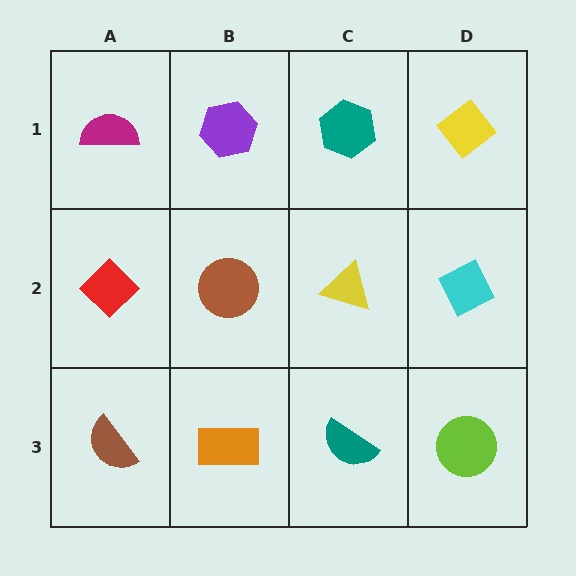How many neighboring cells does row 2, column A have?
3.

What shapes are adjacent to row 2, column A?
A magenta semicircle (row 1, column A), a brown semicircle (row 3, column A), a brown circle (row 2, column B).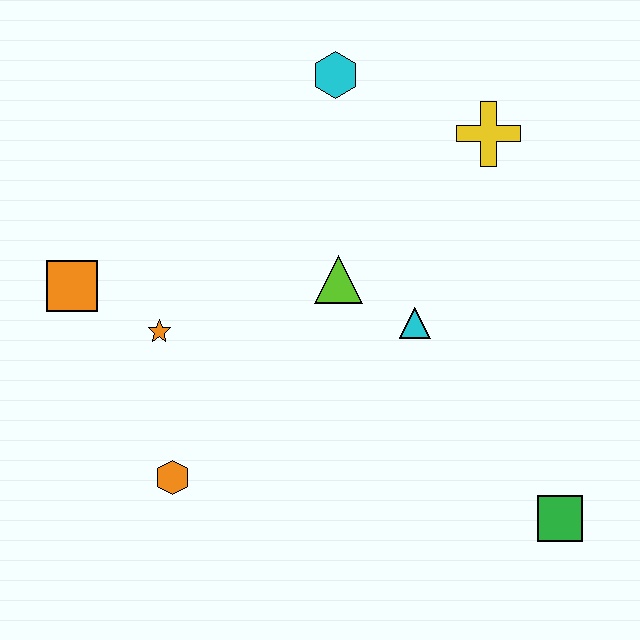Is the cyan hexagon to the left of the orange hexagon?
No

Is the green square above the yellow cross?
No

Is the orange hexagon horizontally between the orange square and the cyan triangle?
Yes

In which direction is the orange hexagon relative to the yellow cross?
The orange hexagon is below the yellow cross.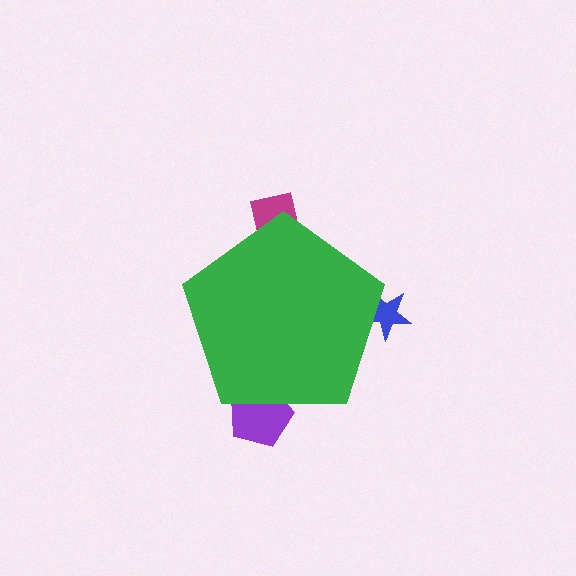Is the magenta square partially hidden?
Yes, the magenta square is partially hidden behind the green pentagon.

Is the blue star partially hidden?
Yes, the blue star is partially hidden behind the green pentagon.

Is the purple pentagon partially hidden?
Yes, the purple pentagon is partially hidden behind the green pentagon.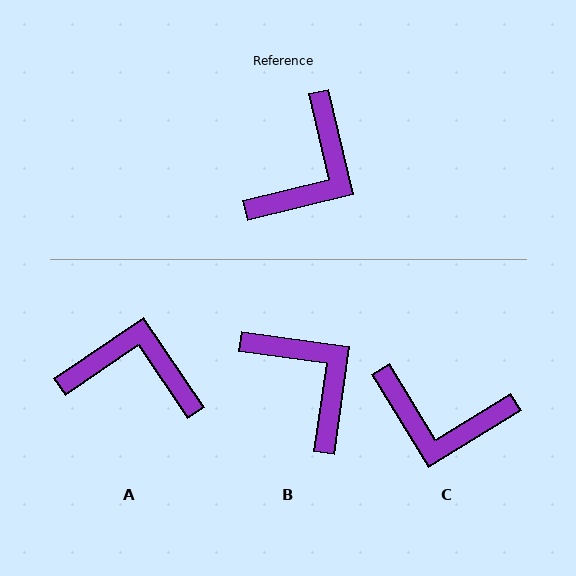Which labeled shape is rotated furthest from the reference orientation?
A, about 110 degrees away.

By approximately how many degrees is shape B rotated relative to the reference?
Approximately 68 degrees counter-clockwise.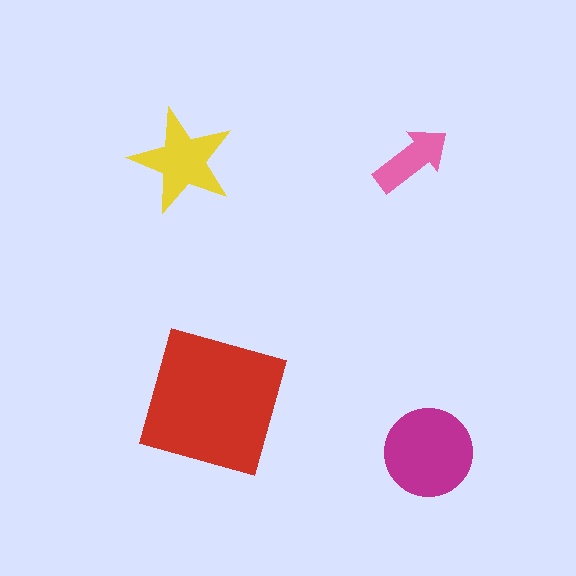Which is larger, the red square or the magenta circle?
The red square.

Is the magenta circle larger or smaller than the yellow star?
Larger.